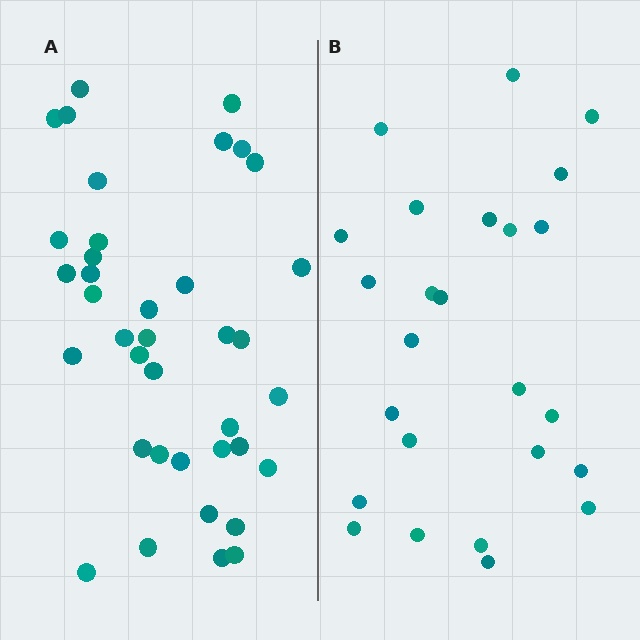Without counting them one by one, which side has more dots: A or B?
Region A (the left region) has more dots.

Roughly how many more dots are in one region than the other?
Region A has approximately 15 more dots than region B.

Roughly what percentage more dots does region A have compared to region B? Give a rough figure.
About 50% more.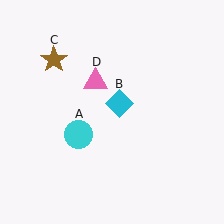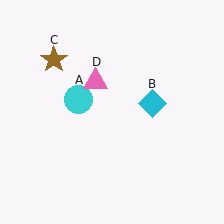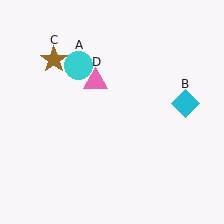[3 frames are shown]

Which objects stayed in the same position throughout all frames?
Brown star (object C) and pink triangle (object D) remained stationary.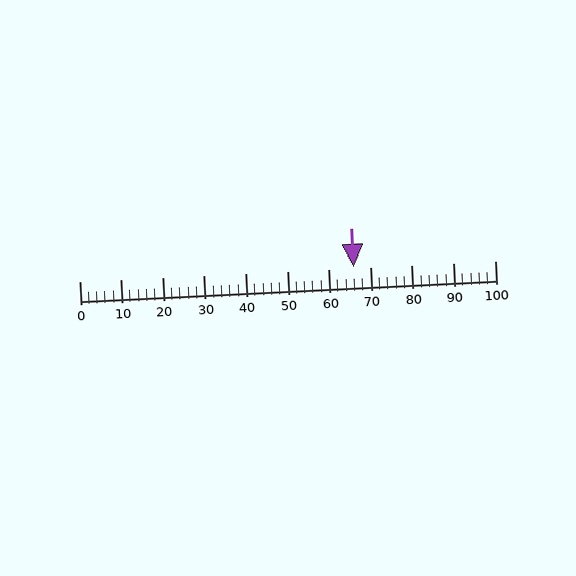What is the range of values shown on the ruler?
The ruler shows values from 0 to 100.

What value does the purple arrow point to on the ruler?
The purple arrow points to approximately 66.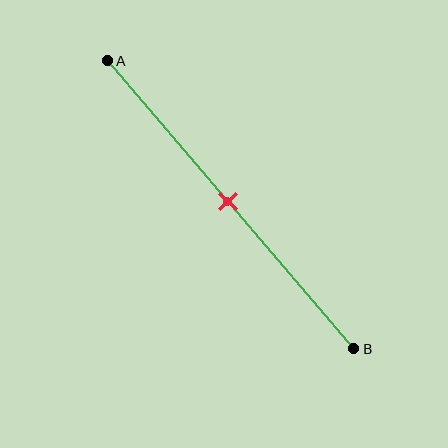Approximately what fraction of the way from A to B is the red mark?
The red mark is approximately 50% of the way from A to B.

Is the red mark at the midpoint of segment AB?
Yes, the mark is approximately at the midpoint.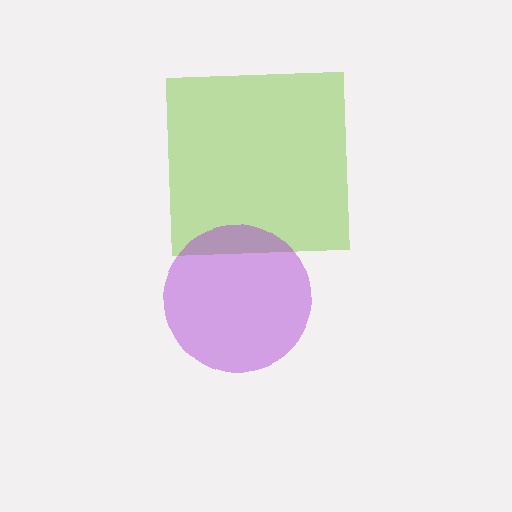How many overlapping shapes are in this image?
There are 2 overlapping shapes in the image.